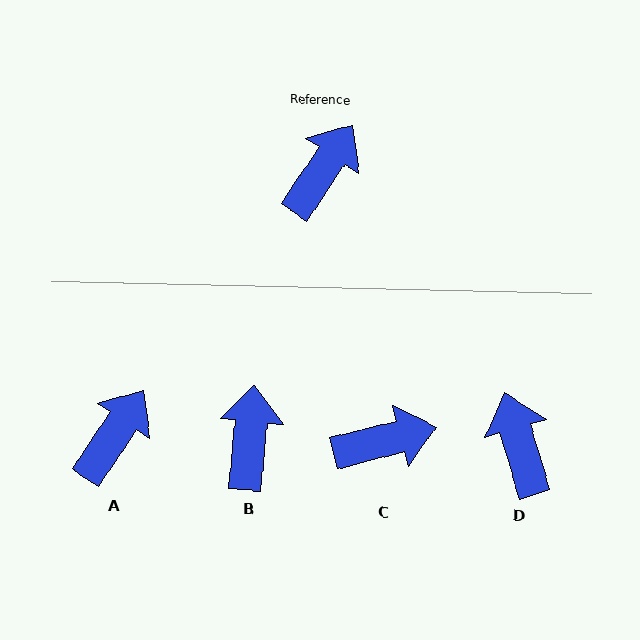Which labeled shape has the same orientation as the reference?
A.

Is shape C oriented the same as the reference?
No, it is off by about 42 degrees.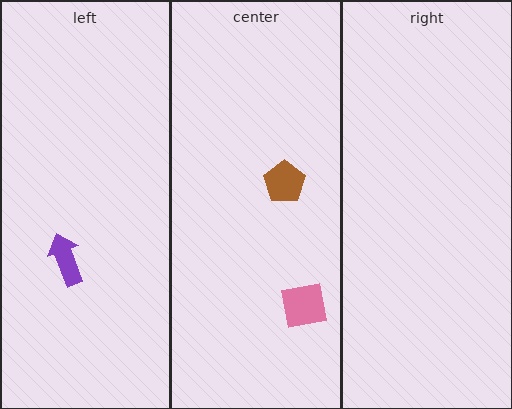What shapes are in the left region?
The purple arrow.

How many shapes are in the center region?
2.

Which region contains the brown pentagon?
The center region.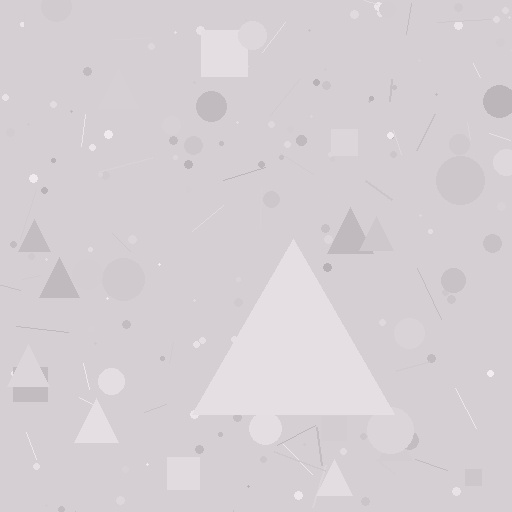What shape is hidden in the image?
A triangle is hidden in the image.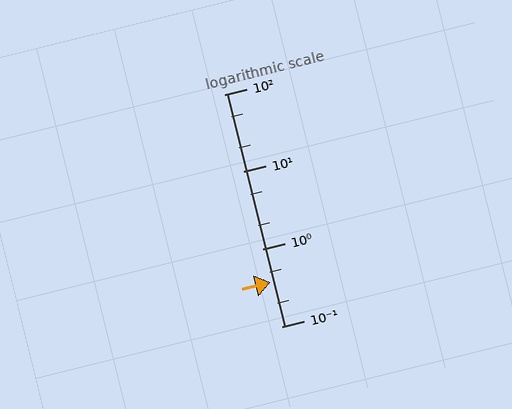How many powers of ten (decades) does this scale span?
The scale spans 3 decades, from 0.1 to 100.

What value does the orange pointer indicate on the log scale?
The pointer indicates approximately 0.37.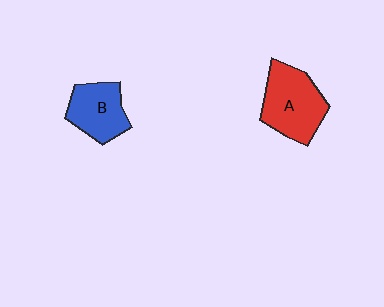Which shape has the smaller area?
Shape B (blue).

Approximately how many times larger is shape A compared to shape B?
Approximately 1.3 times.